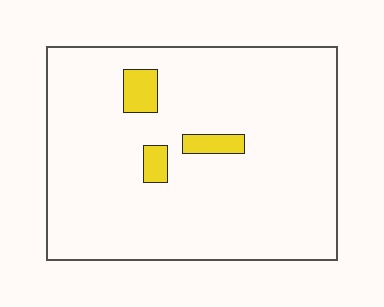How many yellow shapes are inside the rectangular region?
3.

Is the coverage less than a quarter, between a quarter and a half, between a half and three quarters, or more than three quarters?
Less than a quarter.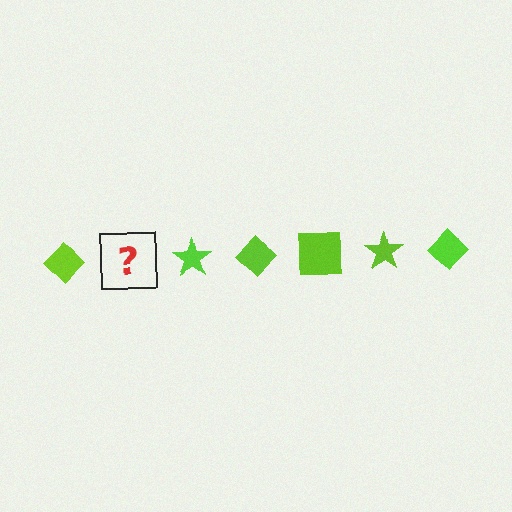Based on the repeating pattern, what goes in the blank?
The blank should be a lime square.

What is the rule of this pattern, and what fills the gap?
The rule is that the pattern cycles through diamond, square, star shapes in lime. The gap should be filled with a lime square.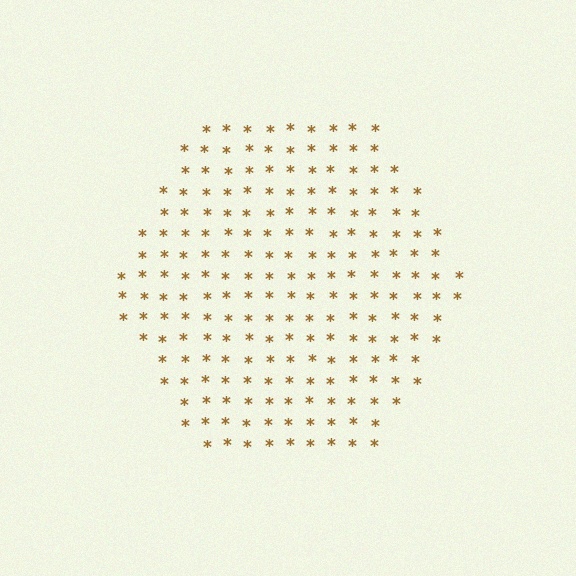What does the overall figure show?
The overall figure shows a hexagon.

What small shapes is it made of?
It is made of small asterisks.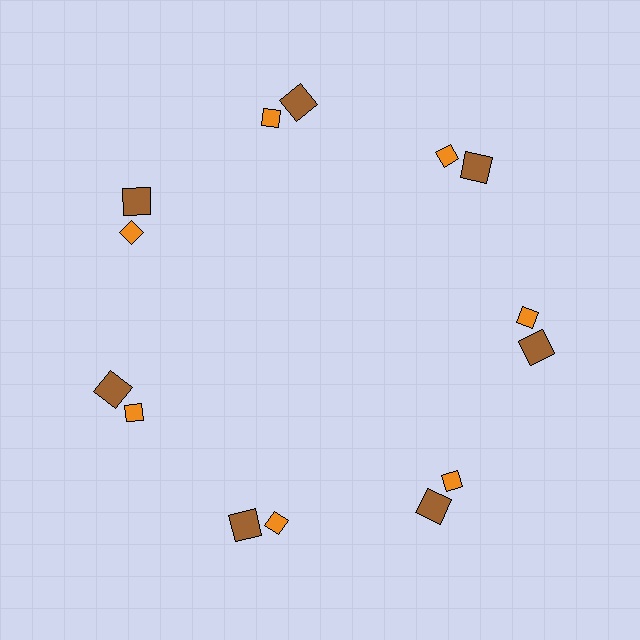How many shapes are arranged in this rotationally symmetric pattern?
There are 14 shapes, arranged in 7 groups of 2.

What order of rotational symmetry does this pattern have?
This pattern has 7-fold rotational symmetry.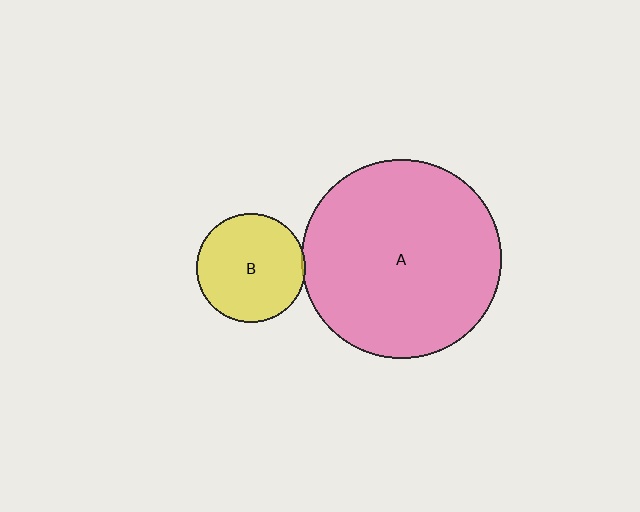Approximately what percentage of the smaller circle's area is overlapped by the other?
Approximately 5%.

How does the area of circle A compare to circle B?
Approximately 3.4 times.